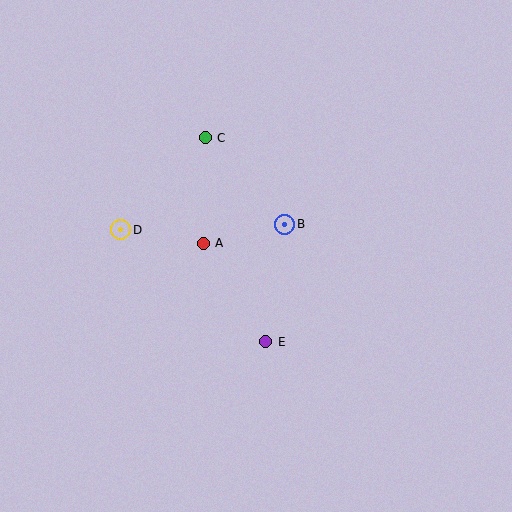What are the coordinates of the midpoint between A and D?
The midpoint between A and D is at (162, 237).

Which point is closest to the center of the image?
Point B at (285, 224) is closest to the center.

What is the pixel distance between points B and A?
The distance between B and A is 84 pixels.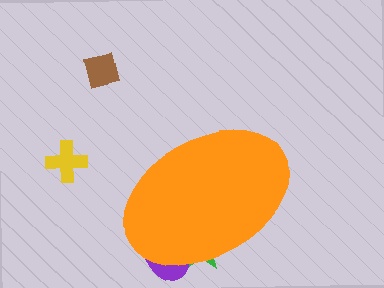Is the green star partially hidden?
Yes, the green star is partially hidden behind the orange ellipse.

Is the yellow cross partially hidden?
No, the yellow cross is fully visible.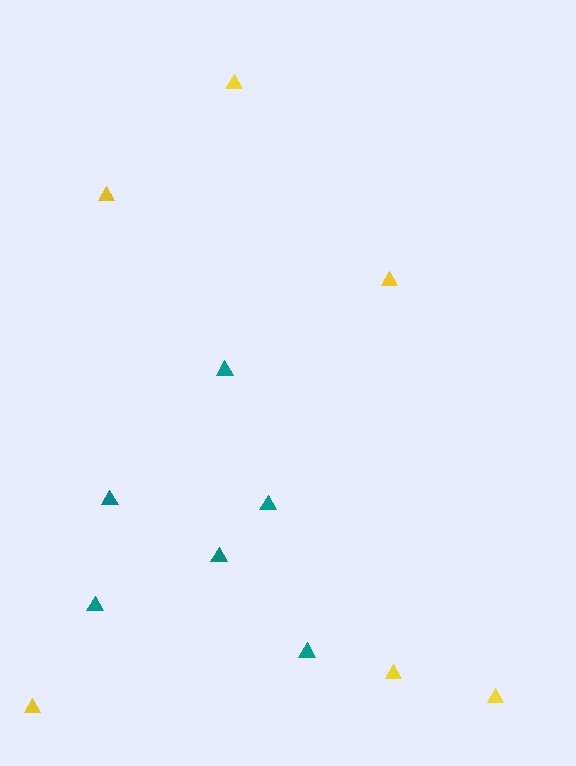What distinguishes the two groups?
There are 2 groups: one group of teal triangles (6) and one group of yellow triangles (6).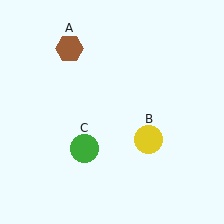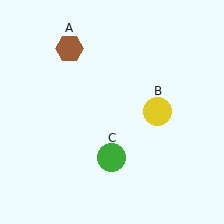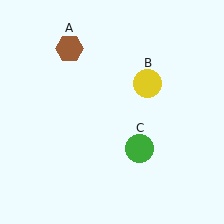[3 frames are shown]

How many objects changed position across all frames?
2 objects changed position: yellow circle (object B), green circle (object C).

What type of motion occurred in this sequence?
The yellow circle (object B), green circle (object C) rotated counterclockwise around the center of the scene.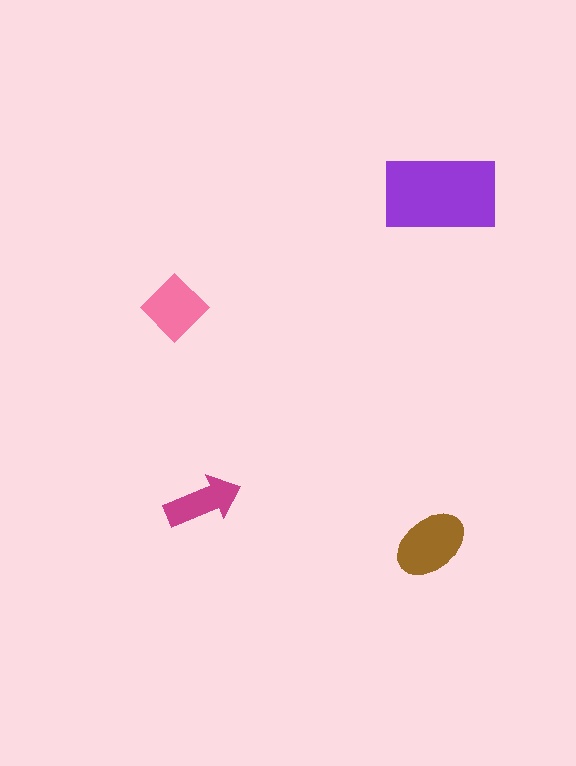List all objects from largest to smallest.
The purple rectangle, the brown ellipse, the pink diamond, the magenta arrow.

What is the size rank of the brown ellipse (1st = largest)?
2nd.